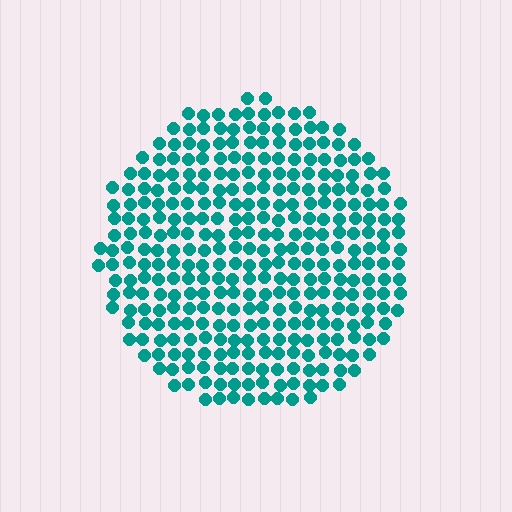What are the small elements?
The small elements are circles.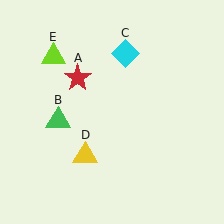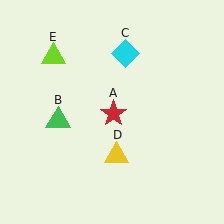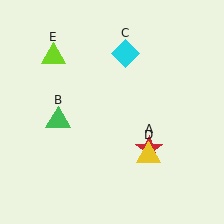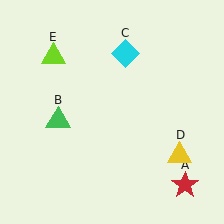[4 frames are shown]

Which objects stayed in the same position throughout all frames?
Green triangle (object B) and cyan diamond (object C) and lime triangle (object E) remained stationary.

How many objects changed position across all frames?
2 objects changed position: red star (object A), yellow triangle (object D).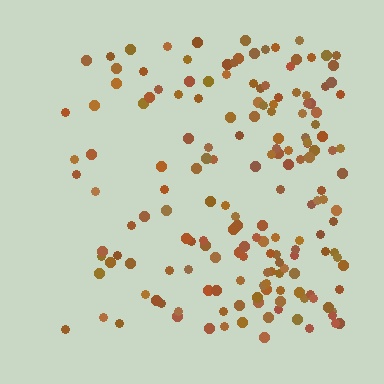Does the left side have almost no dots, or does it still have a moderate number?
Still a moderate number, just noticeably fewer than the right.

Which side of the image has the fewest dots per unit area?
The left.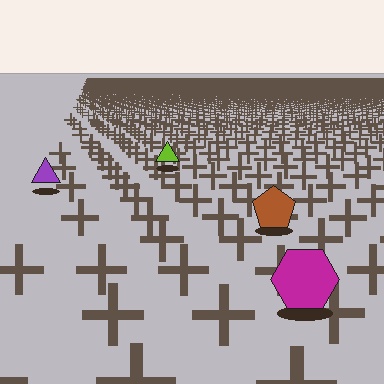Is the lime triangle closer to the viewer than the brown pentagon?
No. The brown pentagon is closer — you can tell from the texture gradient: the ground texture is coarser near it.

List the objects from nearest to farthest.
From nearest to farthest: the magenta hexagon, the brown pentagon, the purple triangle, the lime triangle.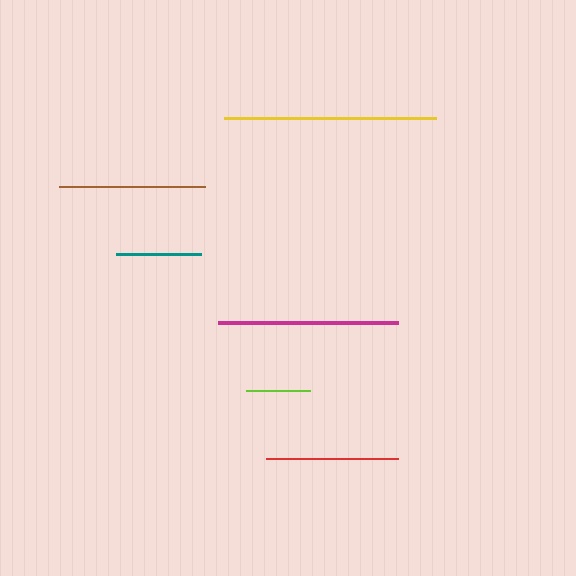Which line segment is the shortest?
The lime line is the shortest at approximately 65 pixels.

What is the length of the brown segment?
The brown segment is approximately 147 pixels long.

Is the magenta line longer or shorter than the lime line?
The magenta line is longer than the lime line.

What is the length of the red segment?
The red segment is approximately 132 pixels long.